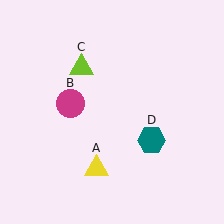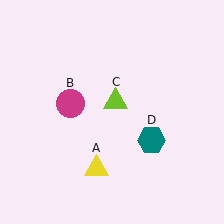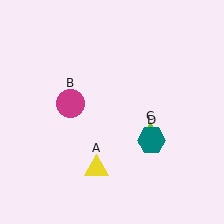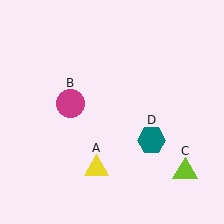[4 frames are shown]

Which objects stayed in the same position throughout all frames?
Yellow triangle (object A) and magenta circle (object B) and teal hexagon (object D) remained stationary.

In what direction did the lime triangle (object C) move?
The lime triangle (object C) moved down and to the right.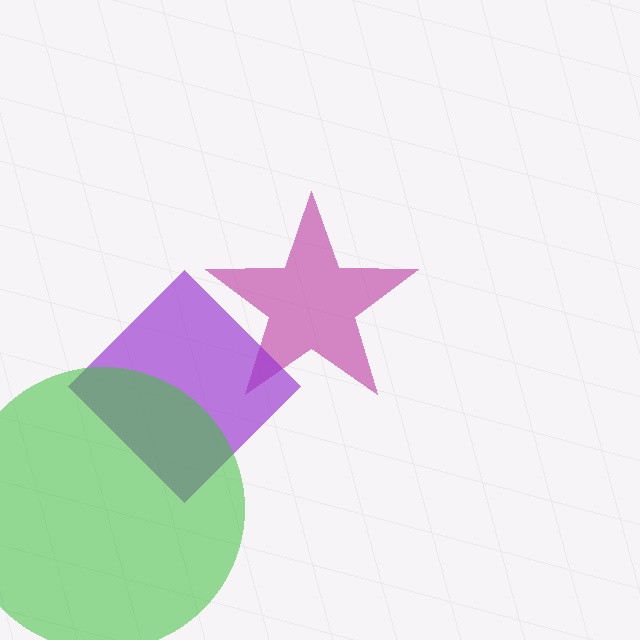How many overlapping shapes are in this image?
There are 3 overlapping shapes in the image.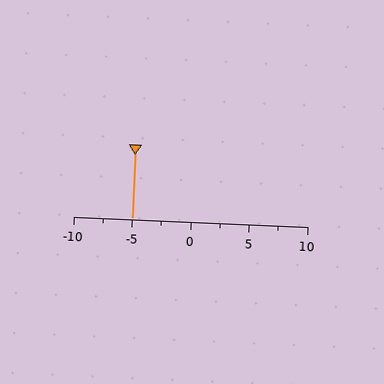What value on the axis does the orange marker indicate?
The marker indicates approximately -5.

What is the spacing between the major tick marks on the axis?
The major ticks are spaced 5 apart.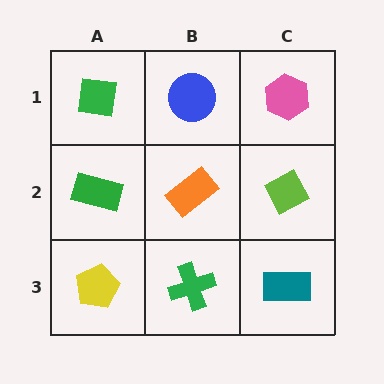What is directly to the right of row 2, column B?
A lime diamond.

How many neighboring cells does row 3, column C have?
2.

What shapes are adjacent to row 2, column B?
A blue circle (row 1, column B), a green cross (row 3, column B), a green rectangle (row 2, column A), a lime diamond (row 2, column C).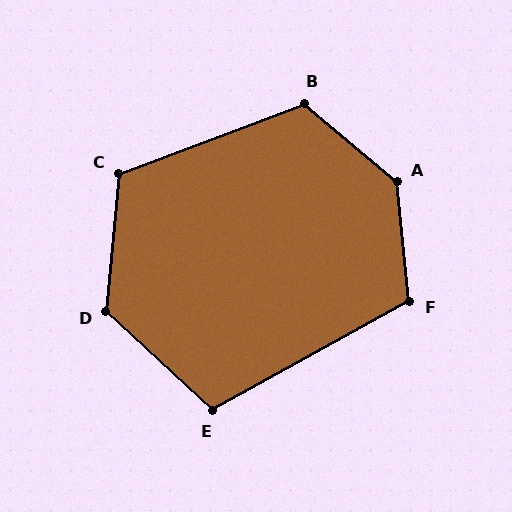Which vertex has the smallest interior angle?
E, at approximately 108 degrees.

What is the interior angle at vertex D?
Approximately 127 degrees (obtuse).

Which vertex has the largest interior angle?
A, at approximately 136 degrees.